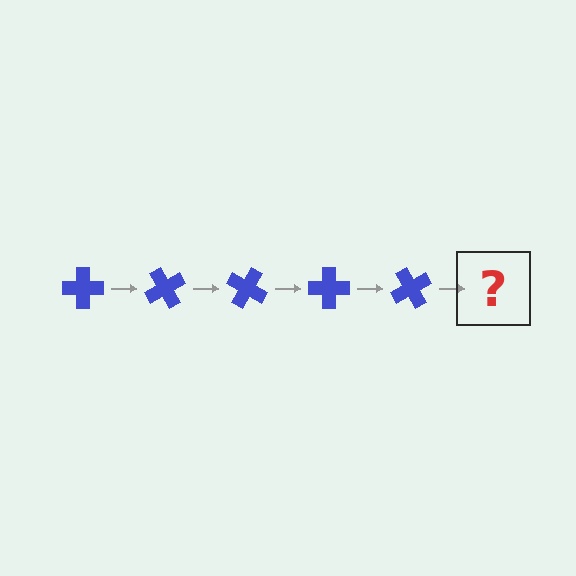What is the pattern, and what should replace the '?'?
The pattern is that the cross rotates 60 degrees each step. The '?' should be a blue cross rotated 300 degrees.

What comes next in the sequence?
The next element should be a blue cross rotated 300 degrees.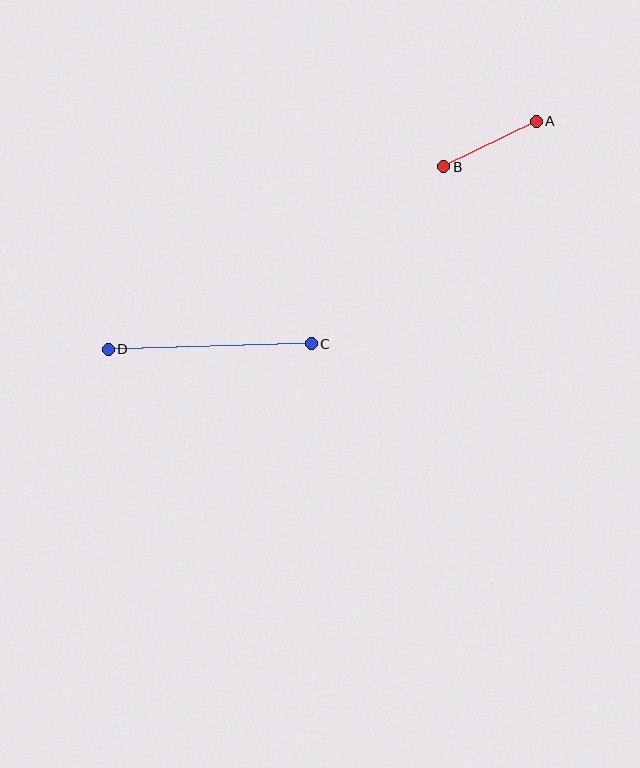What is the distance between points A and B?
The distance is approximately 103 pixels.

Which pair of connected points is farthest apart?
Points C and D are farthest apart.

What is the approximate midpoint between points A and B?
The midpoint is at approximately (490, 144) pixels.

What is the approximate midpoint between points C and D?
The midpoint is at approximately (210, 347) pixels.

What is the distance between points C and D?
The distance is approximately 203 pixels.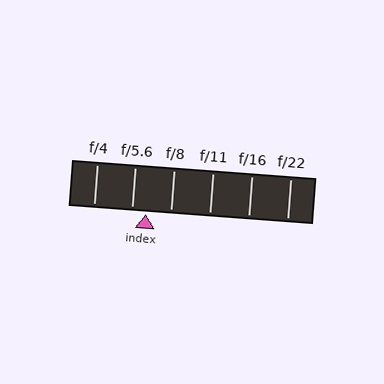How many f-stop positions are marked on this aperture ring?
There are 6 f-stop positions marked.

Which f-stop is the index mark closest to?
The index mark is closest to f/5.6.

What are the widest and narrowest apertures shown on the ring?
The widest aperture shown is f/4 and the narrowest is f/22.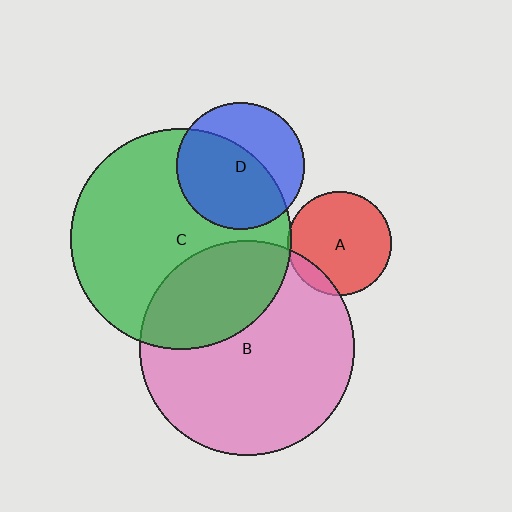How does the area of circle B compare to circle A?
Approximately 4.3 times.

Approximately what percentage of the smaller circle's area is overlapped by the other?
Approximately 60%.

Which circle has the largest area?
Circle C (green).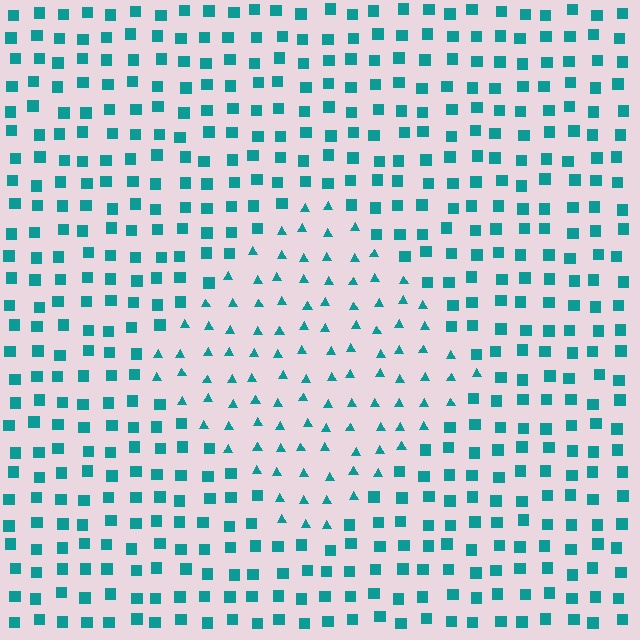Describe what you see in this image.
The image is filled with small teal elements arranged in a uniform grid. A diamond-shaped region contains triangles, while the surrounding area contains squares. The boundary is defined purely by the change in element shape.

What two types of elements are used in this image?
The image uses triangles inside the diamond region and squares outside it.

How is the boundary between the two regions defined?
The boundary is defined by a change in element shape: triangles inside vs. squares outside. All elements share the same color and spacing.